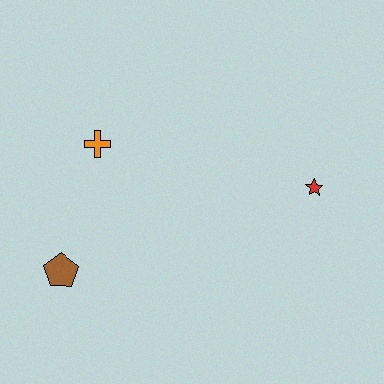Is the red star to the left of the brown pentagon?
No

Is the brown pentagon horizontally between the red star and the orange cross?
No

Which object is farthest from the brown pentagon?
The red star is farthest from the brown pentagon.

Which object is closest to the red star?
The orange cross is closest to the red star.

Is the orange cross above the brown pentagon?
Yes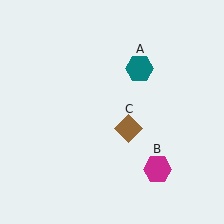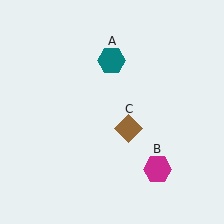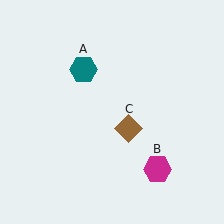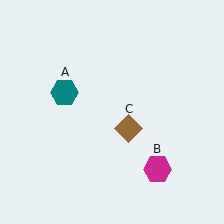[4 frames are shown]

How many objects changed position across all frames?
1 object changed position: teal hexagon (object A).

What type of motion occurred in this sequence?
The teal hexagon (object A) rotated counterclockwise around the center of the scene.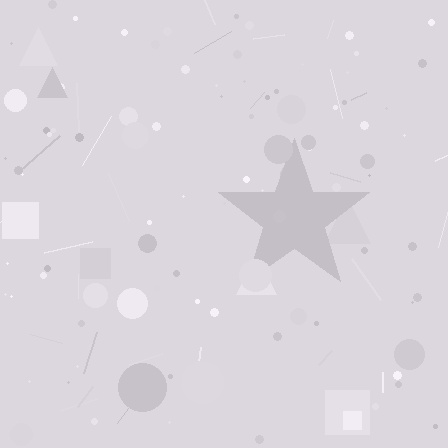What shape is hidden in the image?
A star is hidden in the image.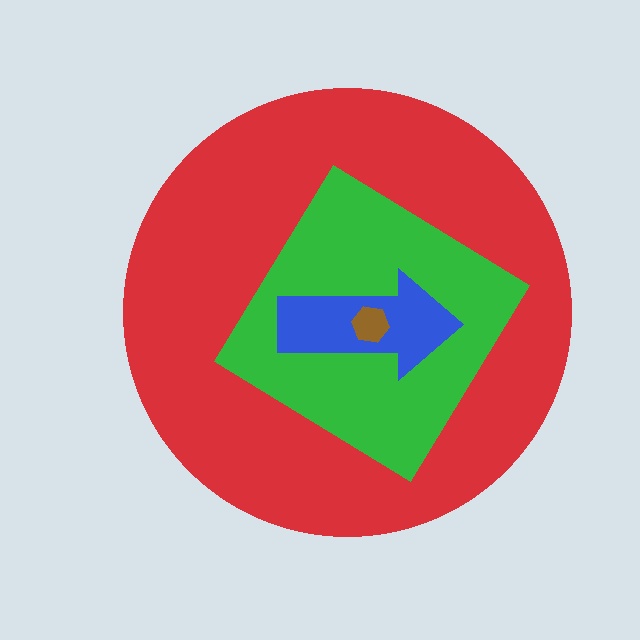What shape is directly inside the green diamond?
The blue arrow.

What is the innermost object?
The brown hexagon.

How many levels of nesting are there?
4.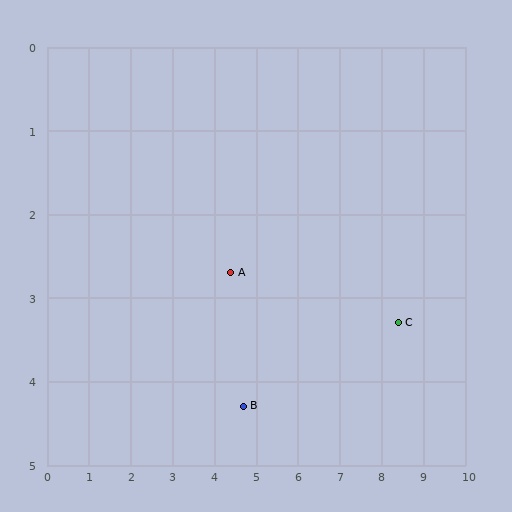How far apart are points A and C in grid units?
Points A and C are about 4.0 grid units apart.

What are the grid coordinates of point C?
Point C is at approximately (8.4, 3.3).